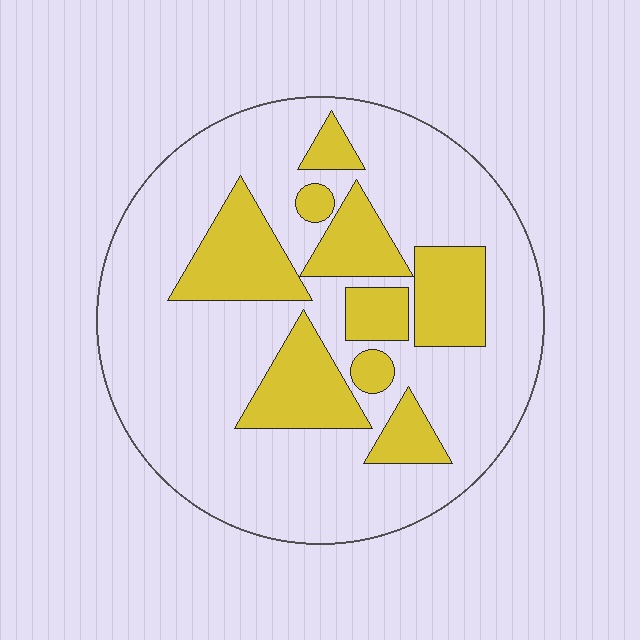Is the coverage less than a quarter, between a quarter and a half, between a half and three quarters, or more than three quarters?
Between a quarter and a half.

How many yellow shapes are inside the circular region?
9.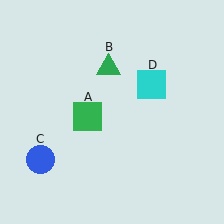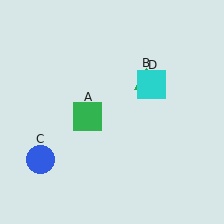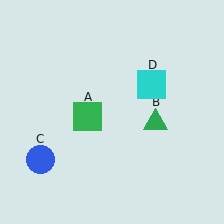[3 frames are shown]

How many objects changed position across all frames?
1 object changed position: green triangle (object B).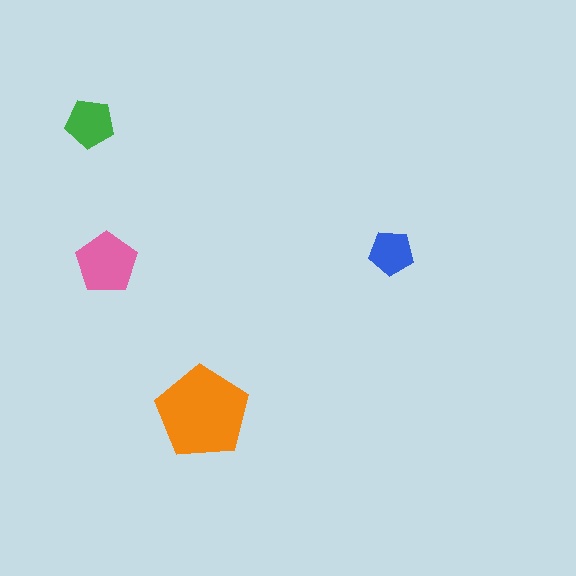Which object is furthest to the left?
The green pentagon is leftmost.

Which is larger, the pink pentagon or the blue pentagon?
The pink one.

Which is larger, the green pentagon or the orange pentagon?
The orange one.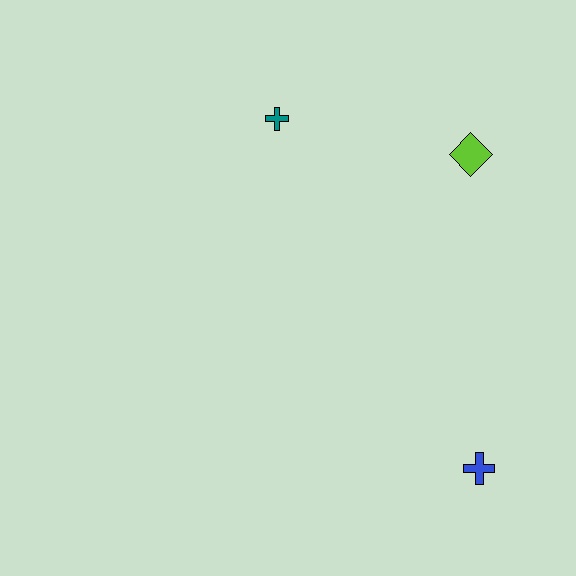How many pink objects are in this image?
There are no pink objects.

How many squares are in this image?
There are no squares.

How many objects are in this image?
There are 3 objects.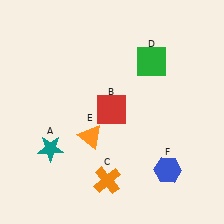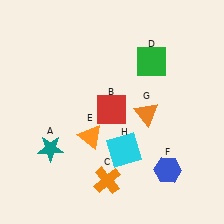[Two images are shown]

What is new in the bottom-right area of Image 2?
A cyan square (H) was added in the bottom-right area of Image 2.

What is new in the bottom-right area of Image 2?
An orange triangle (G) was added in the bottom-right area of Image 2.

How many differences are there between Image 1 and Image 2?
There are 2 differences between the two images.